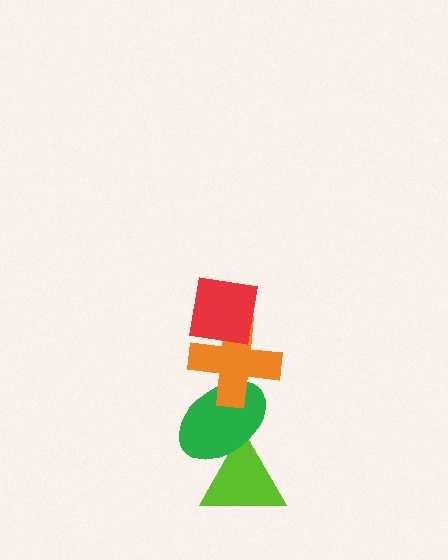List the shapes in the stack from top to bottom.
From top to bottom: the red square, the orange cross, the green ellipse, the lime triangle.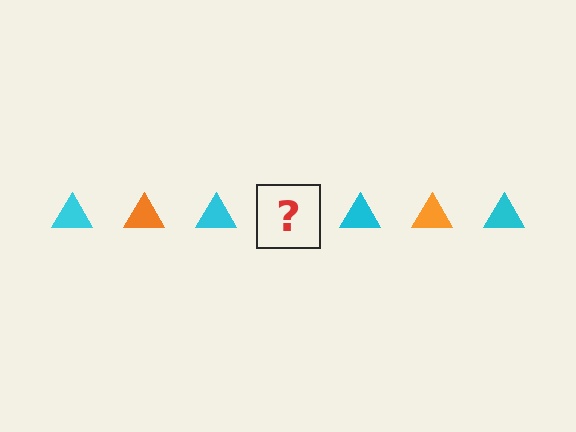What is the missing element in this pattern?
The missing element is an orange triangle.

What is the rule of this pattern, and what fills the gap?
The rule is that the pattern cycles through cyan, orange triangles. The gap should be filled with an orange triangle.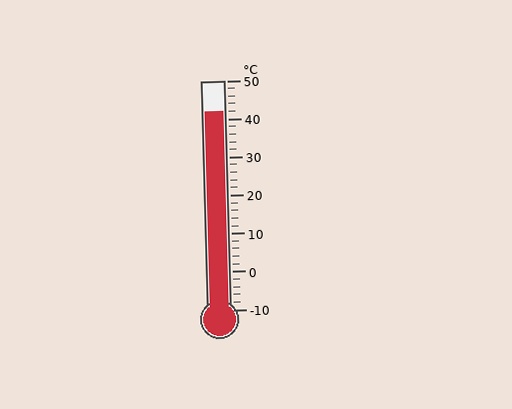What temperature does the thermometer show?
The thermometer shows approximately 42°C.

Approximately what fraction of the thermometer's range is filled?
The thermometer is filled to approximately 85% of its range.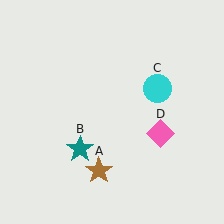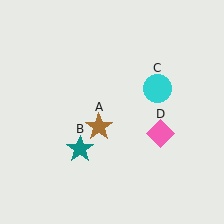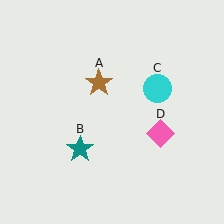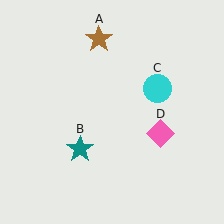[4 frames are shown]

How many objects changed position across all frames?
1 object changed position: brown star (object A).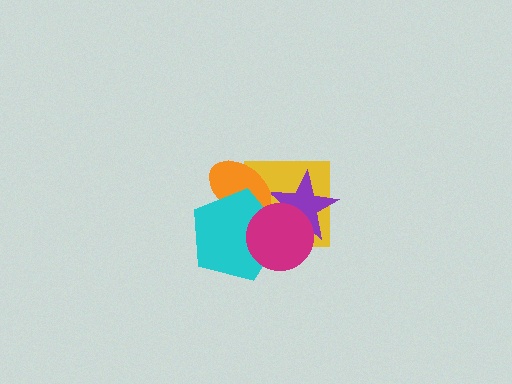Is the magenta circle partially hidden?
No, no other shape covers it.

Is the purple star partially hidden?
Yes, it is partially covered by another shape.